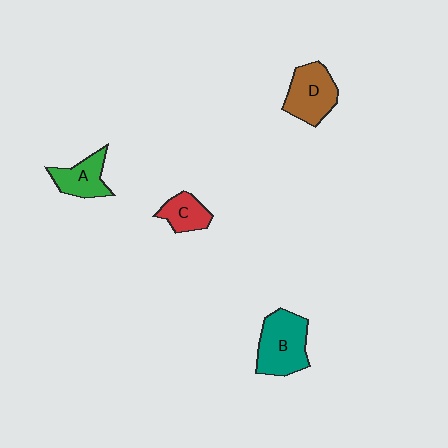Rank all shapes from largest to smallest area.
From largest to smallest: B (teal), D (brown), A (green), C (red).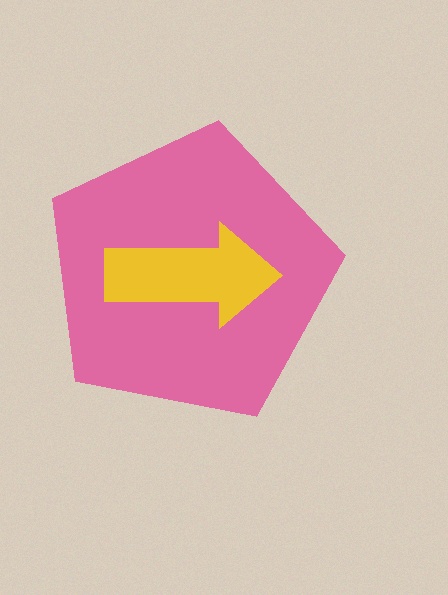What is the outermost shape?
The pink pentagon.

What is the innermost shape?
The yellow arrow.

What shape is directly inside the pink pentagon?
The yellow arrow.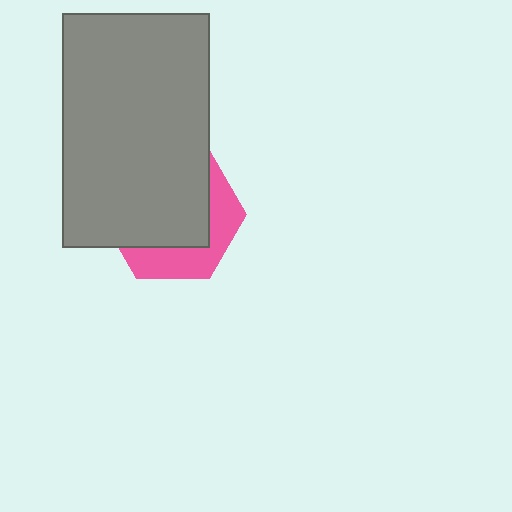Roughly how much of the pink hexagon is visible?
A small part of it is visible (roughly 35%).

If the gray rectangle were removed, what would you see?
You would see the complete pink hexagon.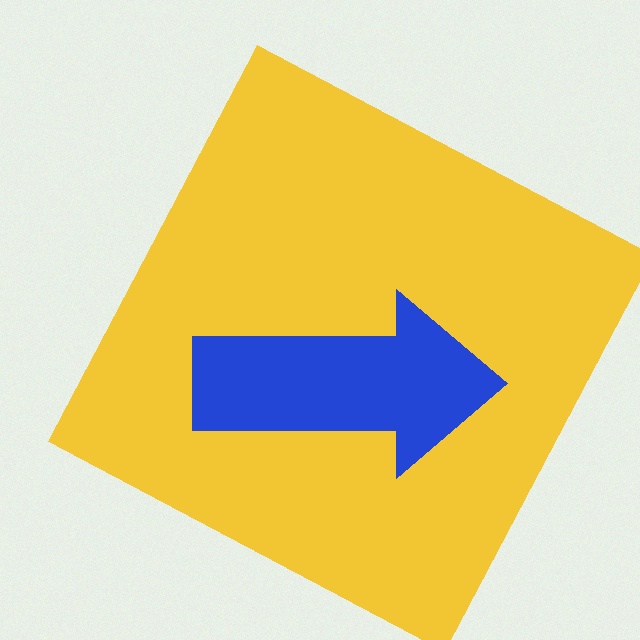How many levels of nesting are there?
2.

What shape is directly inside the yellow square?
The blue arrow.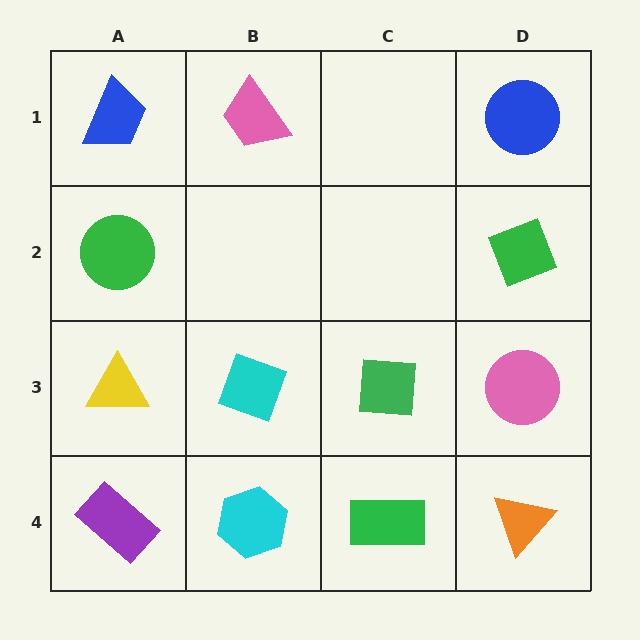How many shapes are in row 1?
3 shapes.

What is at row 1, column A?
A blue trapezoid.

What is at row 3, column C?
A green square.